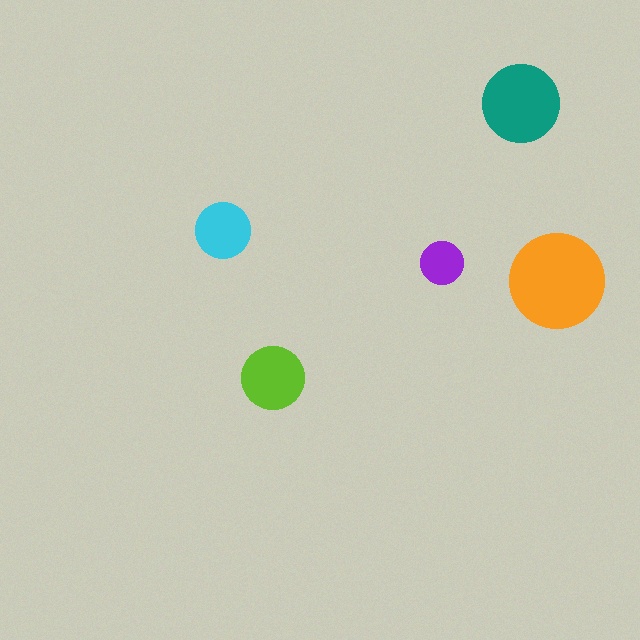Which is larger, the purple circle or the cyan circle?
The cyan one.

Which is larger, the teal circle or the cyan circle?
The teal one.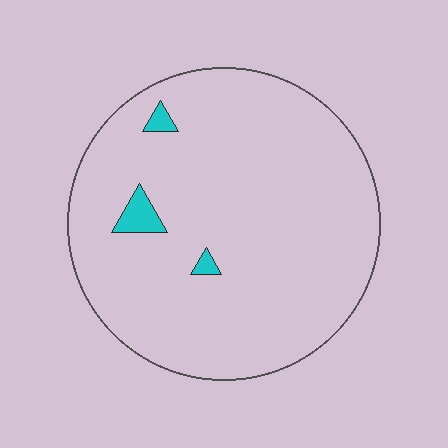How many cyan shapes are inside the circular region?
3.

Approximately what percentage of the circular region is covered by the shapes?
Approximately 5%.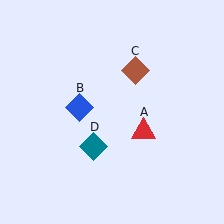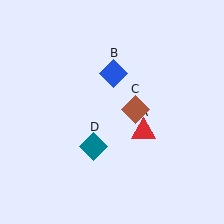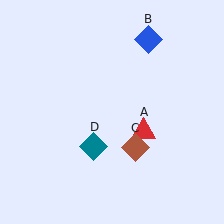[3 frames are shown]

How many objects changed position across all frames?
2 objects changed position: blue diamond (object B), brown diamond (object C).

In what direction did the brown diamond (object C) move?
The brown diamond (object C) moved down.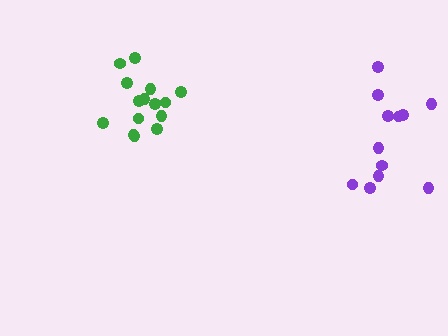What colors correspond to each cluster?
The clusters are colored: purple, green.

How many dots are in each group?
Group 1: 12 dots, Group 2: 15 dots (27 total).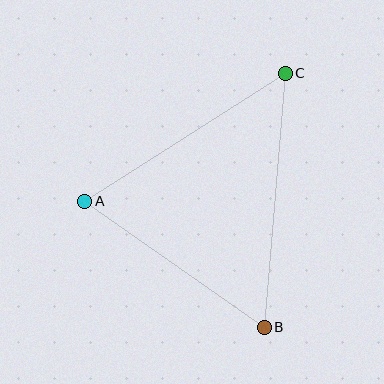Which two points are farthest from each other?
Points B and C are farthest from each other.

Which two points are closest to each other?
Points A and B are closest to each other.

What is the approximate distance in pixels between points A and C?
The distance between A and C is approximately 238 pixels.